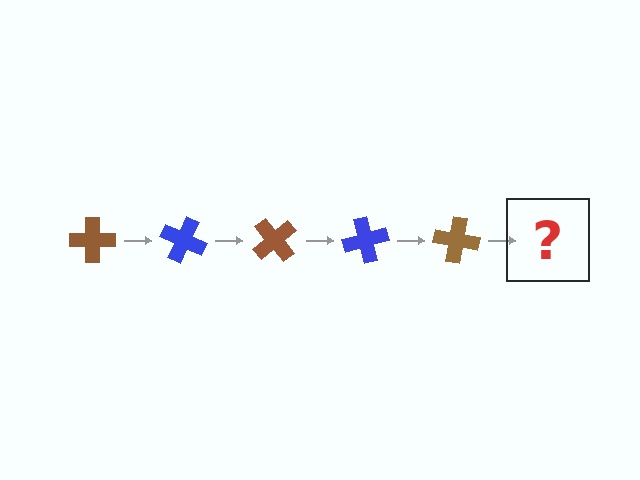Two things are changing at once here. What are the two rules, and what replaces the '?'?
The two rules are that it rotates 25 degrees each step and the color cycles through brown and blue. The '?' should be a blue cross, rotated 125 degrees from the start.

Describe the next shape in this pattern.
It should be a blue cross, rotated 125 degrees from the start.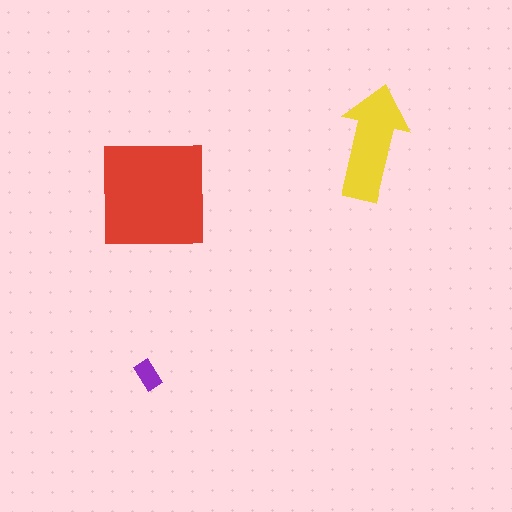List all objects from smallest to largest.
The purple rectangle, the yellow arrow, the red square.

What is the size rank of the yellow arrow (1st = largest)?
2nd.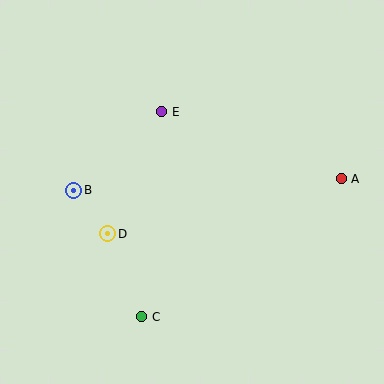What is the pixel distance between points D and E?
The distance between D and E is 134 pixels.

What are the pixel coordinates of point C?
Point C is at (142, 317).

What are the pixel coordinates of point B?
Point B is at (74, 190).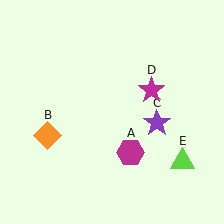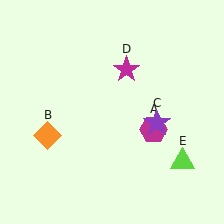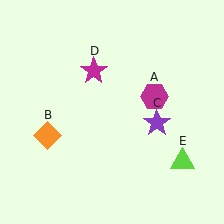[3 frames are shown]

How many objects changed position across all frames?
2 objects changed position: magenta hexagon (object A), magenta star (object D).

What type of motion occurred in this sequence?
The magenta hexagon (object A), magenta star (object D) rotated counterclockwise around the center of the scene.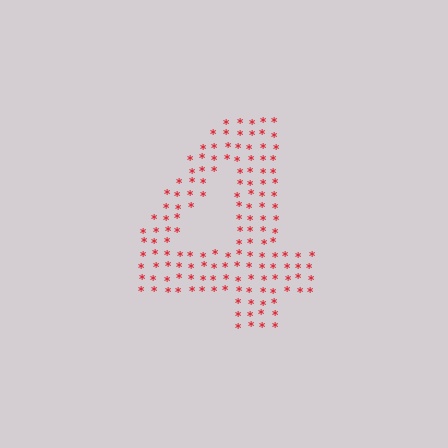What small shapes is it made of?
It is made of small asterisks.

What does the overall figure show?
The overall figure shows the digit 4.